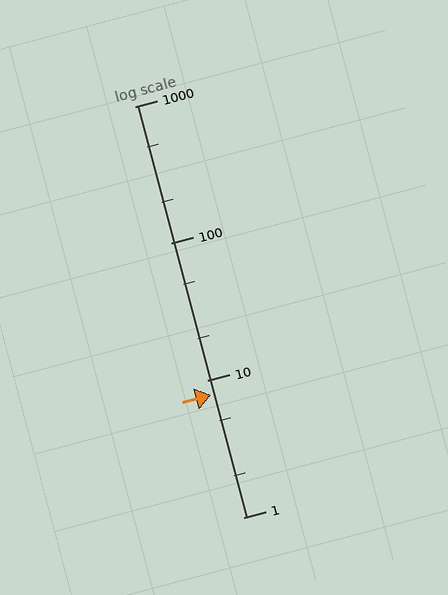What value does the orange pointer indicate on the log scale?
The pointer indicates approximately 7.8.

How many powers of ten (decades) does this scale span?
The scale spans 3 decades, from 1 to 1000.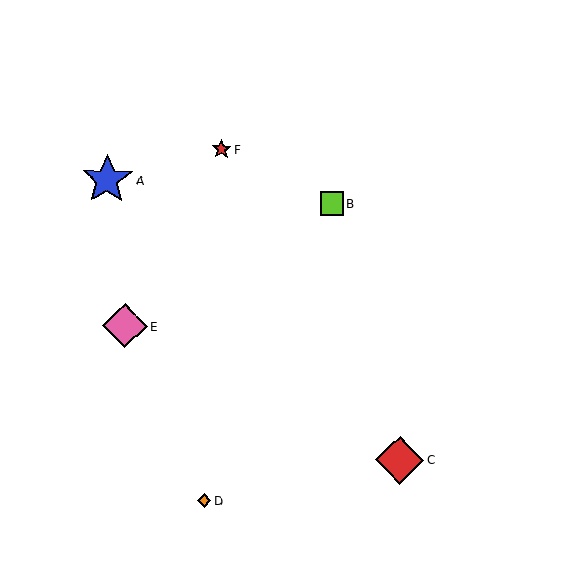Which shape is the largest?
The blue star (labeled A) is the largest.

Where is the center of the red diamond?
The center of the red diamond is at (400, 460).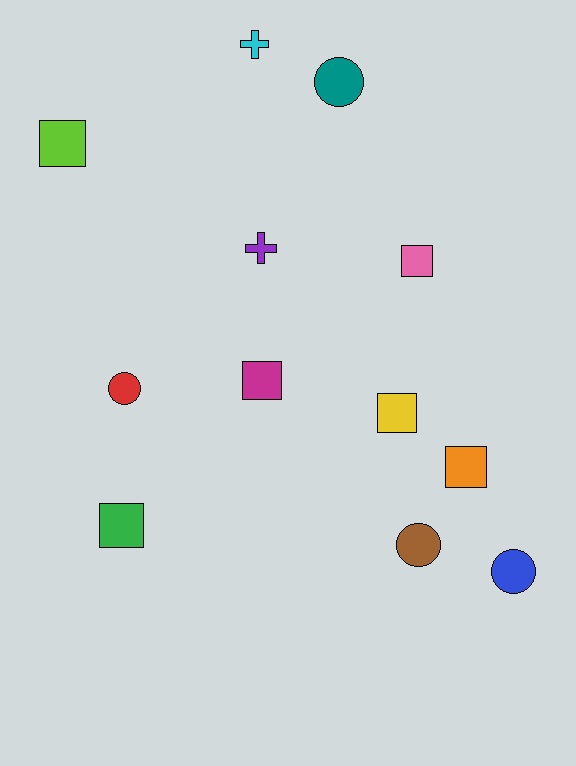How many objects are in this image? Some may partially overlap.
There are 12 objects.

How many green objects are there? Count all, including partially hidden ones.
There is 1 green object.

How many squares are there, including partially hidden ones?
There are 6 squares.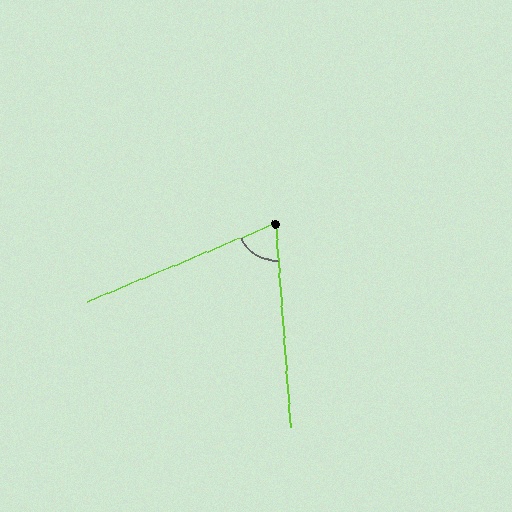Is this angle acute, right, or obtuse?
It is acute.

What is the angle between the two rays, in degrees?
Approximately 72 degrees.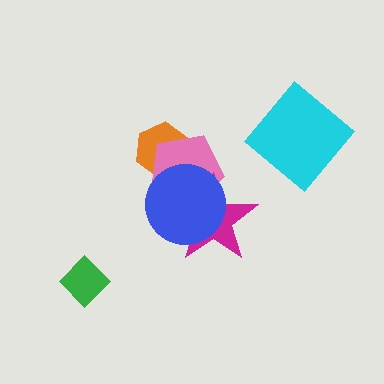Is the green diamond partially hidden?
No, no other shape covers it.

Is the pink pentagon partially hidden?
Yes, it is partially covered by another shape.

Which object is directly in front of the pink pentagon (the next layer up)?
The magenta star is directly in front of the pink pentagon.